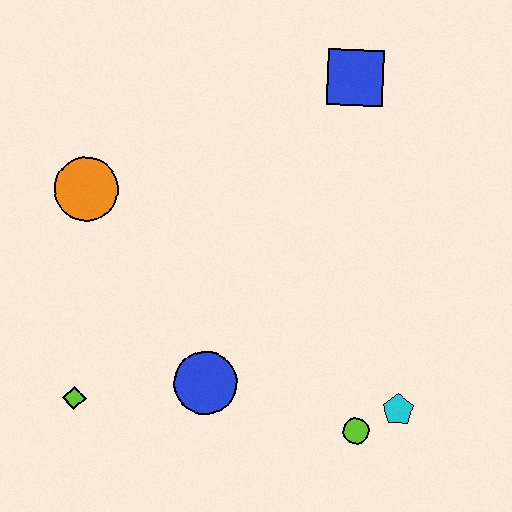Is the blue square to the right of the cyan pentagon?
No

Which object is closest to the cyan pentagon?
The lime circle is closest to the cyan pentagon.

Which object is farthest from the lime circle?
The orange circle is farthest from the lime circle.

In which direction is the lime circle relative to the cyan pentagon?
The lime circle is to the left of the cyan pentagon.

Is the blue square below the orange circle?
No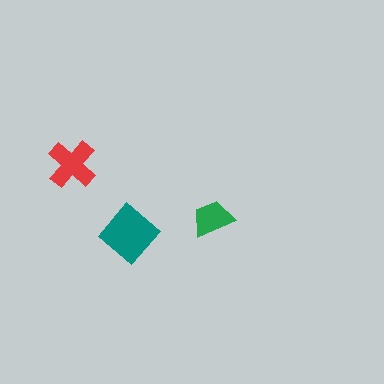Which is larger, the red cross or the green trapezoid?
The red cross.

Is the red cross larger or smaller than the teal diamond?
Smaller.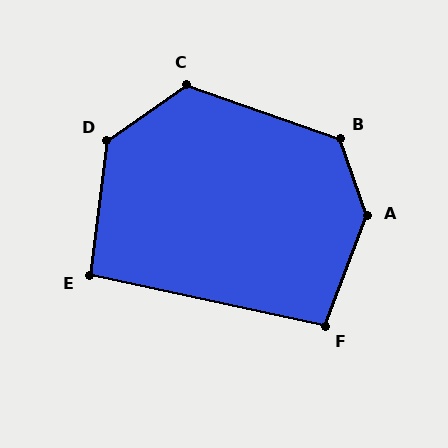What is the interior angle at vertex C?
Approximately 126 degrees (obtuse).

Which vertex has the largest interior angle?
A, at approximately 139 degrees.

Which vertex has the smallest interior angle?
E, at approximately 95 degrees.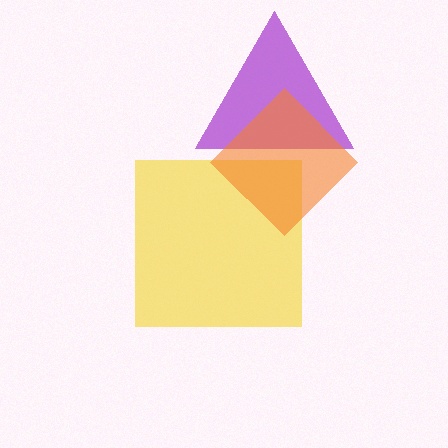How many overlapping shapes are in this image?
There are 3 overlapping shapes in the image.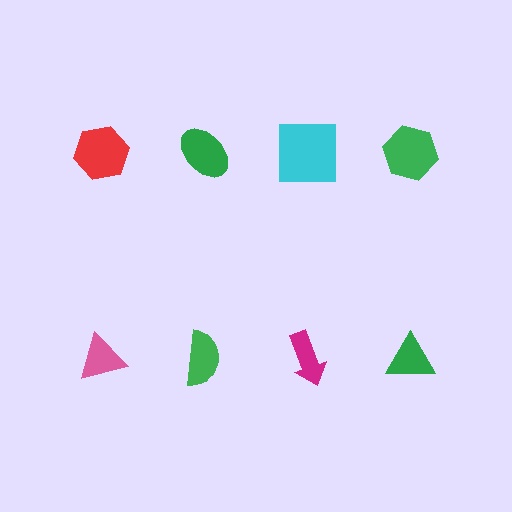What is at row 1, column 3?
A cyan square.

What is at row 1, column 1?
A red hexagon.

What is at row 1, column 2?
A green ellipse.